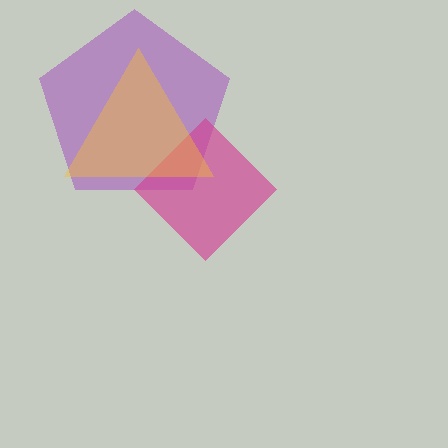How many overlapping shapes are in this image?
There are 3 overlapping shapes in the image.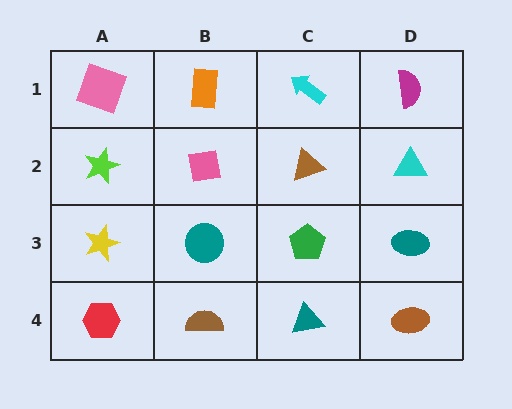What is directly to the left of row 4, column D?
A teal triangle.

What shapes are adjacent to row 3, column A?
A lime star (row 2, column A), a red hexagon (row 4, column A), a teal circle (row 3, column B).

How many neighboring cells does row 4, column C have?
3.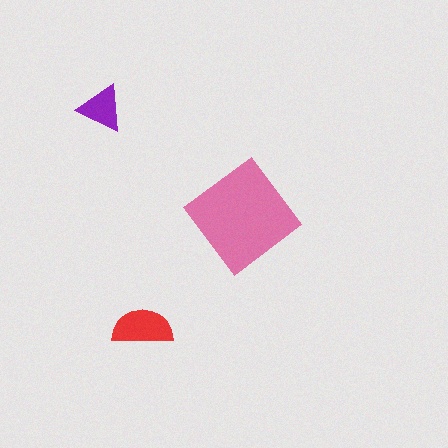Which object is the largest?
The pink diamond.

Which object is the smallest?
The purple triangle.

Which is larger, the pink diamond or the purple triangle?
The pink diamond.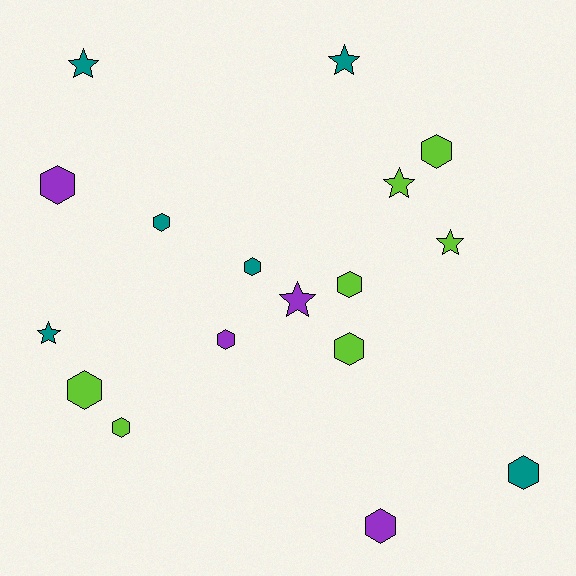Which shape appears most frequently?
Hexagon, with 11 objects.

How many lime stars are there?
There are 2 lime stars.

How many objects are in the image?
There are 17 objects.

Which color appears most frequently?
Lime, with 7 objects.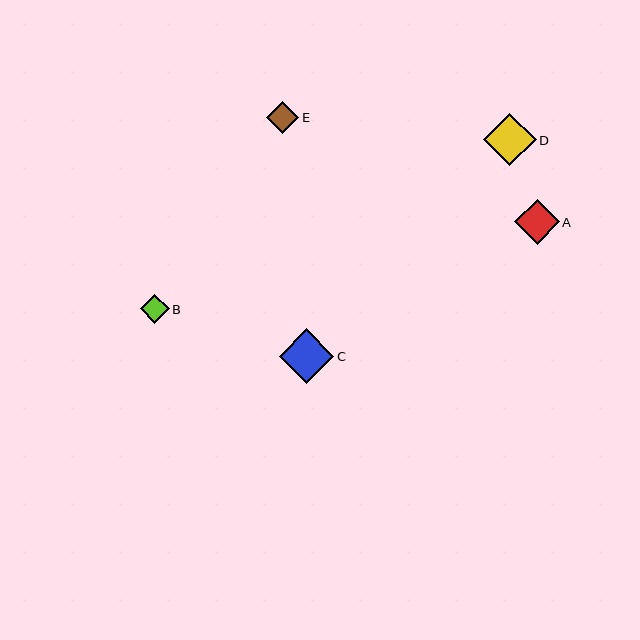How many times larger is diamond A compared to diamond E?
Diamond A is approximately 1.4 times the size of diamond E.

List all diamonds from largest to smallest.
From largest to smallest: C, D, A, E, B.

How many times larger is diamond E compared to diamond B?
Diamond E is approximately 1.1 times the size of diamond B.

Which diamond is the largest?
Diamond C is the largest with a size of approximately 54 pixels.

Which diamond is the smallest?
Diamond B is the smallest with a size of approximately 29 pixels.